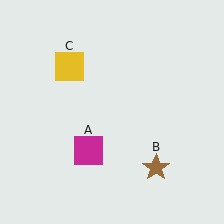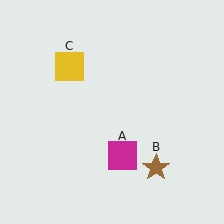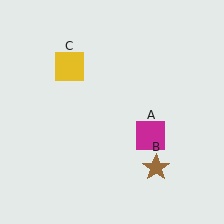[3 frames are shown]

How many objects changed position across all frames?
1 object changed position: magenta square (object A).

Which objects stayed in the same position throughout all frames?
Brown star (object B) and yellow square (object C) remained stationary.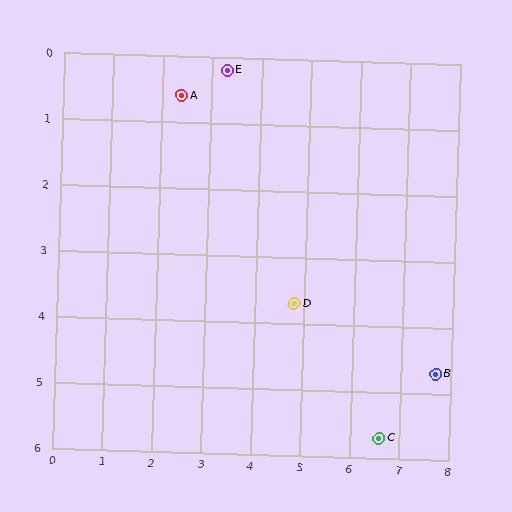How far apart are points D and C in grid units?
Points D and C are about 2.7 grid units apart.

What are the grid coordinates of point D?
Point D is at approximately (4.8, 3.7).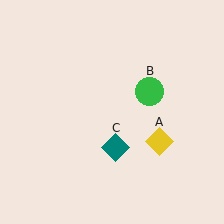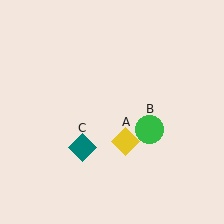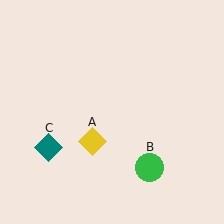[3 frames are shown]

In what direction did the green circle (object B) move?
The green circle (object B) moved down.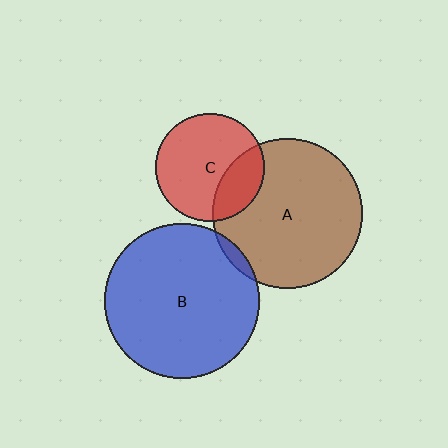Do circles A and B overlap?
Yes.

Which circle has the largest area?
Circle B (blue).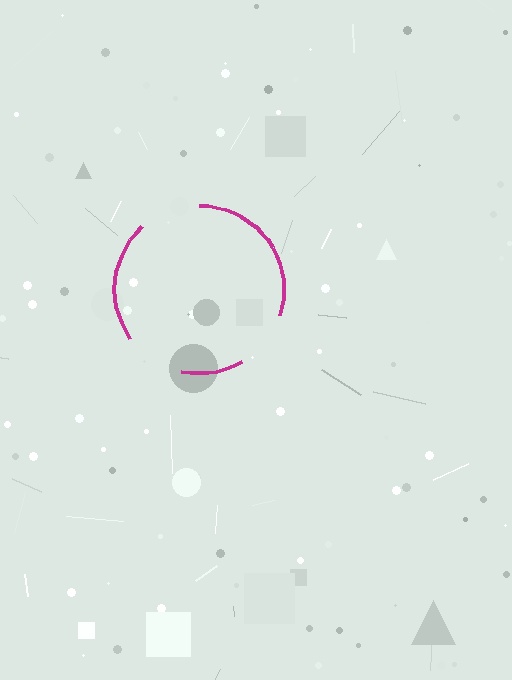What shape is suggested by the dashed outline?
The dashed outline suggests a circle.